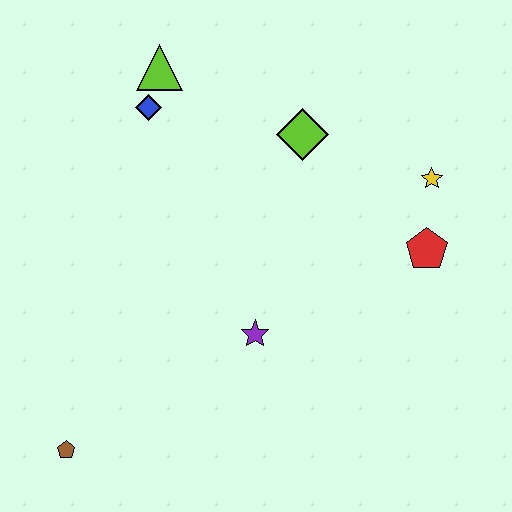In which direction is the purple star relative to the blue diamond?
The purple star is below the blue diamond.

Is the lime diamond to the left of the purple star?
No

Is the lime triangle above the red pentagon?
Yes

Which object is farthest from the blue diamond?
The brown pentagon is farthest from the blue diamond.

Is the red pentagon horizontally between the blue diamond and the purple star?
No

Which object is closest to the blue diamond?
The lime triangle is closest to the blue diamond.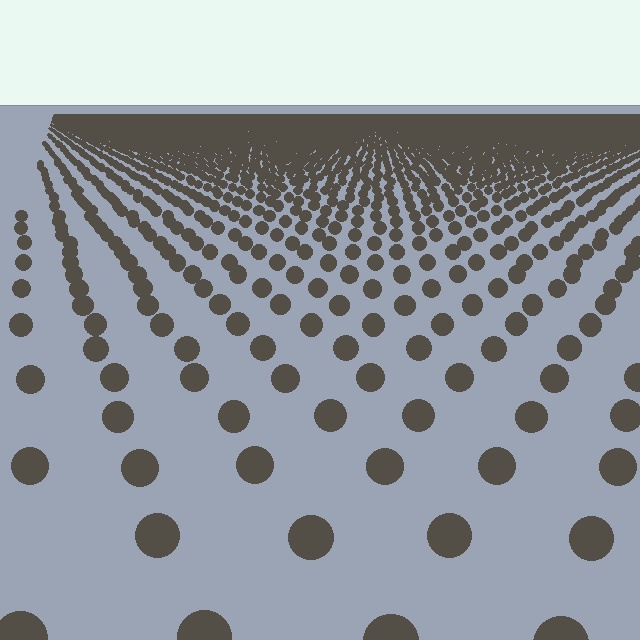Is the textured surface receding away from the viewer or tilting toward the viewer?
The surface is receding away from the viewer. Texture elements get smaller and denser toward the top.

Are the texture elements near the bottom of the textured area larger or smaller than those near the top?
Larger. Near the bottom, elements are closer to the viewer and appear at a bigger on-screen size.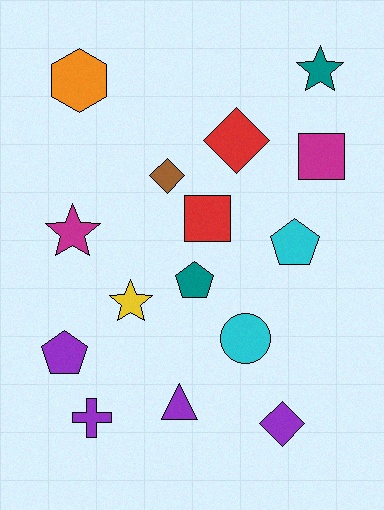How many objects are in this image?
There are 15 objects.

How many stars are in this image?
There are 3 stars.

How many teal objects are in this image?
There are 2 teal objects.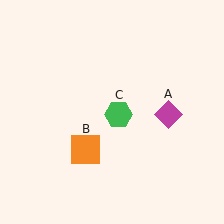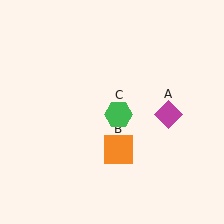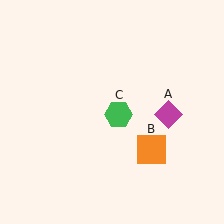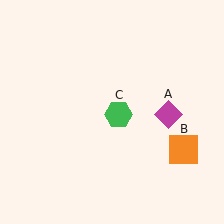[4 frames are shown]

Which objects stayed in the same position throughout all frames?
Magenta diamond (object A) and green hexagon (object C) remained stationary.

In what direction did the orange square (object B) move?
The orange square (object B) moved right.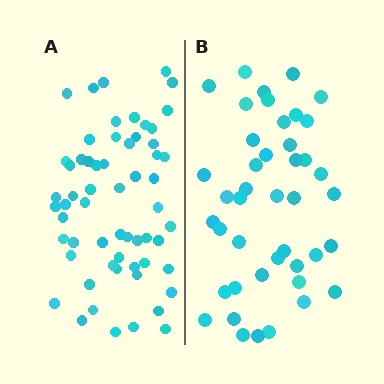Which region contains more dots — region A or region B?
Region A (the left region) has more dots.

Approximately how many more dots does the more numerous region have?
Region A has approximately 15 more dots than region B.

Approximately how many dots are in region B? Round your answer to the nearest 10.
About 40 dots. (The exact count is 43, which rounds to 40.)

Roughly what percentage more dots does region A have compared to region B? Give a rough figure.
About 40% more.